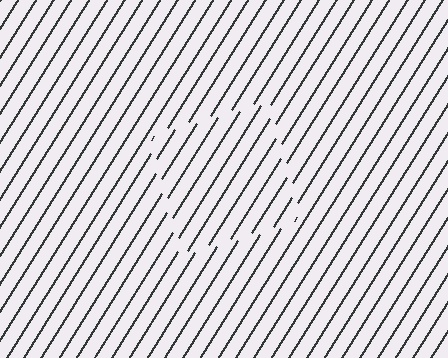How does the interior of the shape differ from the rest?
The interior of the shape contains the same grating, shifted by half a period — the contour is defined by the phase discontinuity where line-ends from the inner and outer gratings abut.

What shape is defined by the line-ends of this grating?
An illusory square. The interior of the shape contains the same grating, shifted by half a period — the contour is defined by the phase discontinuity where line-ends from the inner and outer gratings abut.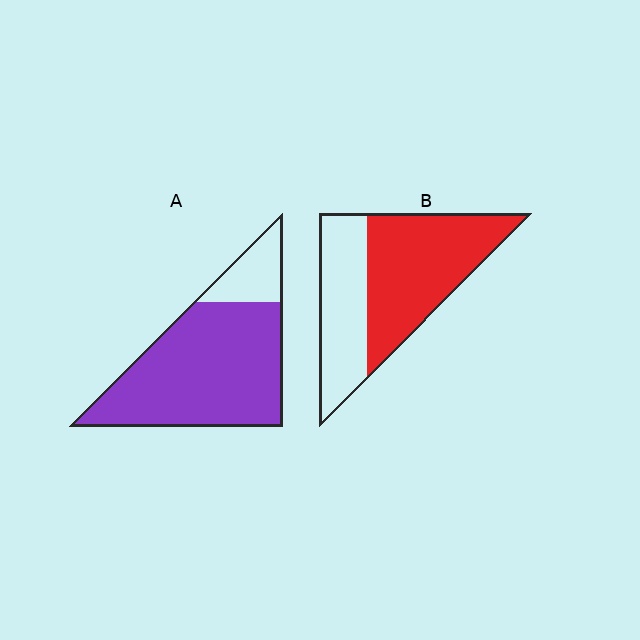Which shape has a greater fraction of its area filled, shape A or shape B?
Shape A.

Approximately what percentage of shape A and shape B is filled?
A is approximately 85% and B is approximately 60%.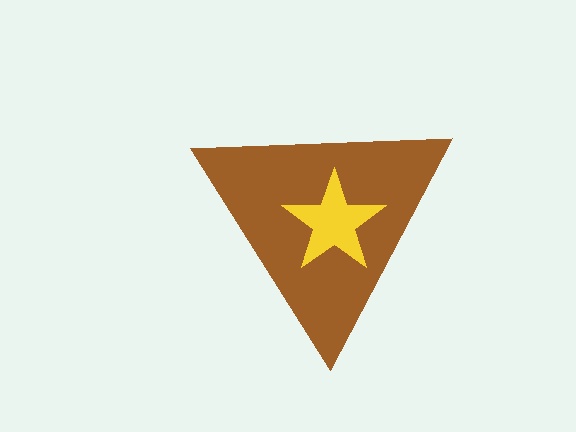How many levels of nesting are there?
2.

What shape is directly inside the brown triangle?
The yellow star.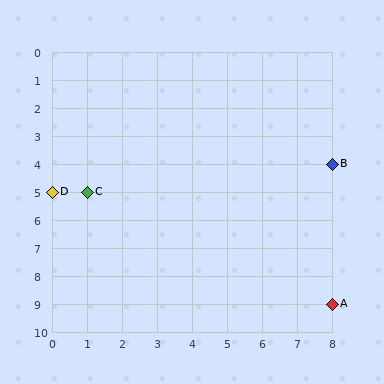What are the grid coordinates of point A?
Point A is at grid coordinates (8, 9).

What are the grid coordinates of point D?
Point D is at grid coordinates (0, 5).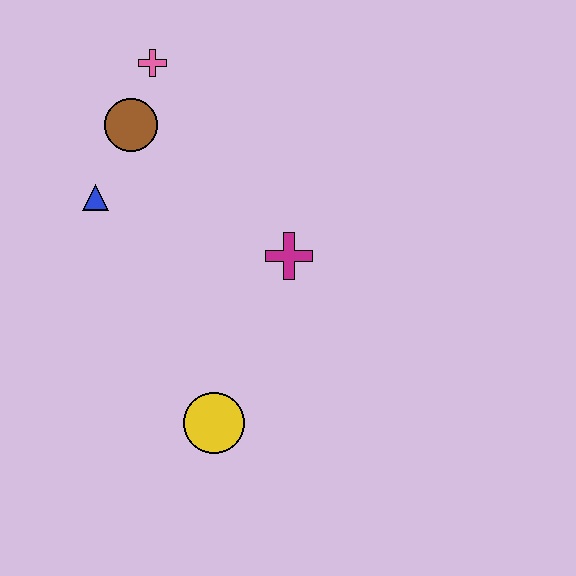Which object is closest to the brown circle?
The pink cross is closest to the brown circle.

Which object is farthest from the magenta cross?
The pink cross is farthest from the magenta cross.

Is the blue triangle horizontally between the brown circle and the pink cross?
No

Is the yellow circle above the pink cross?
No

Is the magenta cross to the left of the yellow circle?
No